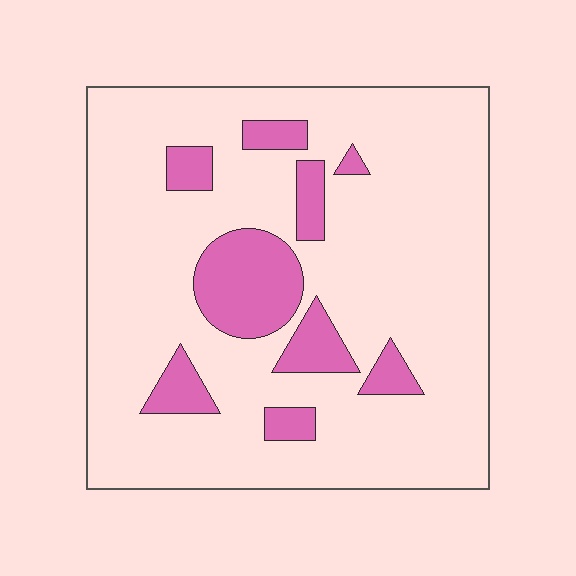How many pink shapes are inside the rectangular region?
9.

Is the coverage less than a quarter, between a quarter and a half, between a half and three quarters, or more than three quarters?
Less than a quarter.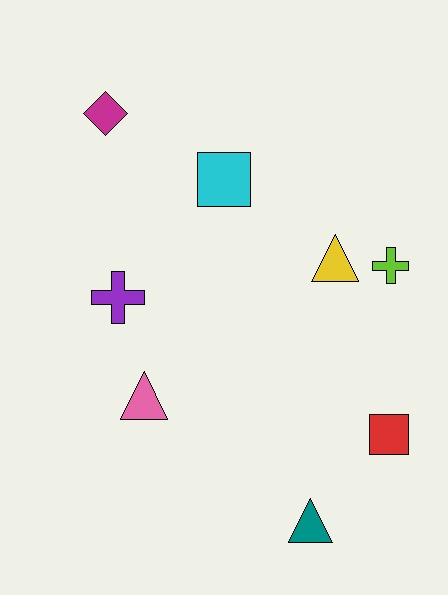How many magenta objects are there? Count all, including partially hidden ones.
There is 1 magenta object.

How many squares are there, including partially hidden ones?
There are 2 squares.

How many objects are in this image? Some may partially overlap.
There are 8 objects.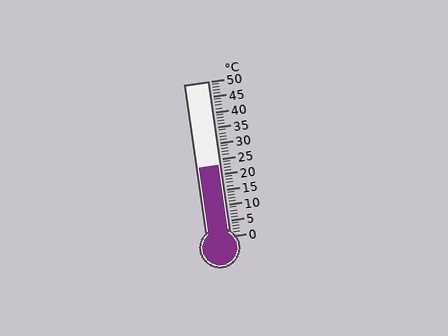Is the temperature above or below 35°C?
The temperature is below 35°C.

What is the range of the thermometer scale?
The thermometer scale ranges from 0°C to 50°C.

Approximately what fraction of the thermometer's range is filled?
The thermometer is filled to approximately 45% of its range.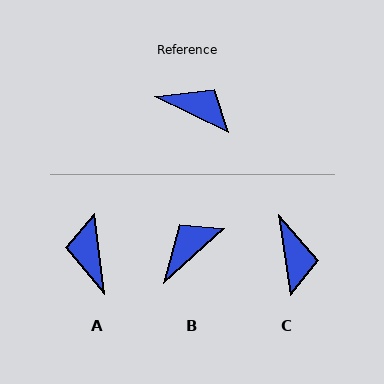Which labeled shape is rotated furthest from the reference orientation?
A, about 123 degrees away.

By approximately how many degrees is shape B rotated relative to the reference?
Approximately 68 degrees counter-clockwise.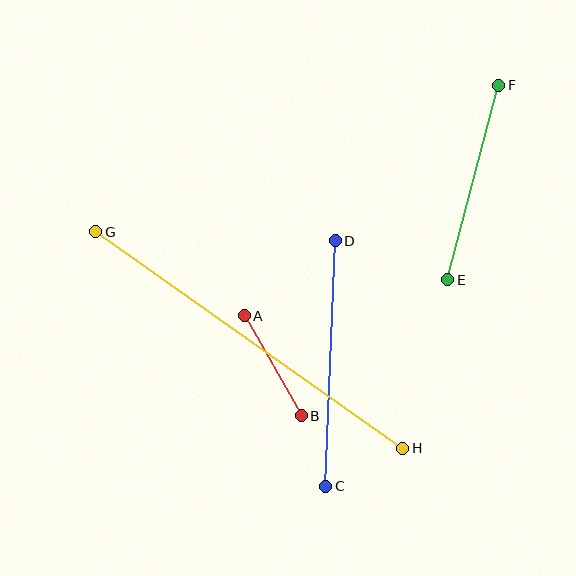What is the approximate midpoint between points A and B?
The midpoint is at approximately (273, 366) pixels.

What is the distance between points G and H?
The distance is approximately 375 pixels.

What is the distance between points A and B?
The distance is approximately 115 pixels.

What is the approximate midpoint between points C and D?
The midpoint is at approximately (331, 364) pixels.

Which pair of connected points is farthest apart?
Points G and H are farthest apart.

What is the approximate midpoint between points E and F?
The midpoint is at approximately (473, 183) pixels.